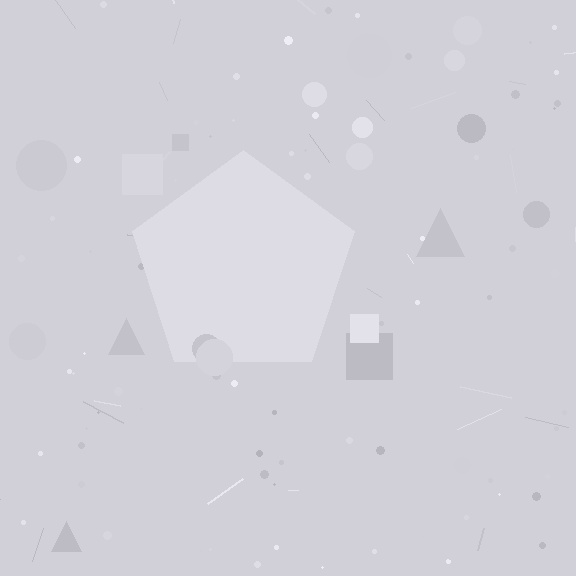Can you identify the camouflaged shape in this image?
The camouflaged shape is a pentagon.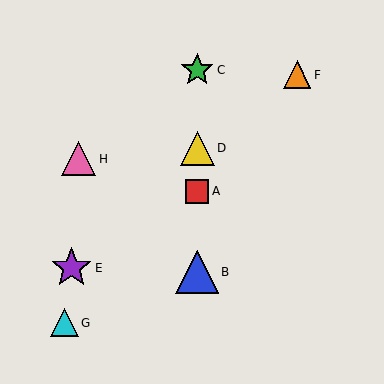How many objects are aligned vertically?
4 objects (A, B, C, D) are aligned vertically.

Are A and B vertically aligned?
Yes, both are at x≈197.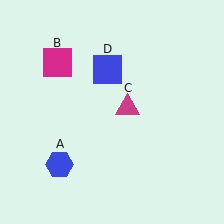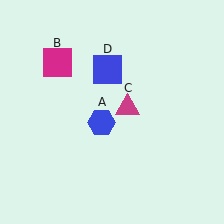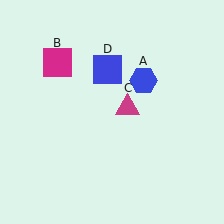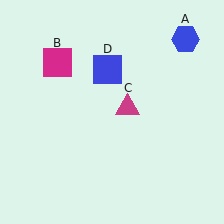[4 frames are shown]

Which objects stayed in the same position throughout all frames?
Magenta square (object B) and magenta triangle (object C) and blue square (object D) remained stationary.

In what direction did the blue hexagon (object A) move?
The blue hexagon (object A) moved up and to the right.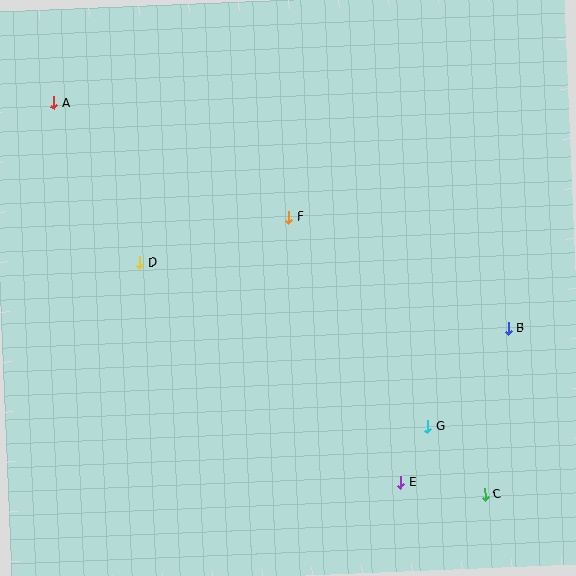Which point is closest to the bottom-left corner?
Point D is closest to the bottom-left corner.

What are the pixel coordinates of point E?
Point E is at (401, 482).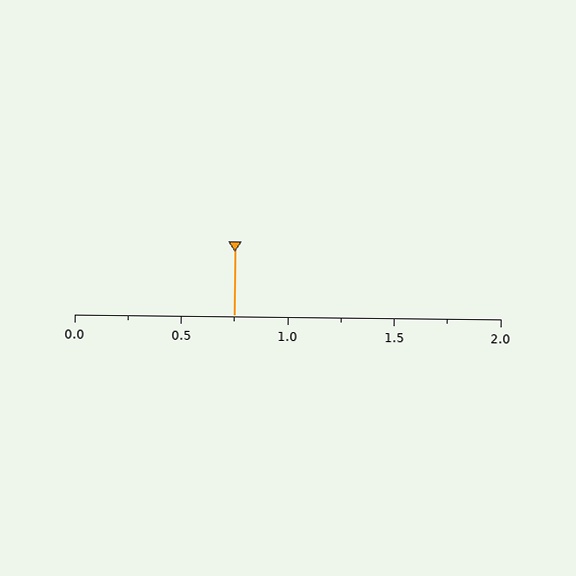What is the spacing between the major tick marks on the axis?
The major ticks are spaced 0.5 apart.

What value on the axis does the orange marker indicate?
The marker indicates approximately 0.75.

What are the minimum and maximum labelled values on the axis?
The axis runs from 0.0 to 2.0.